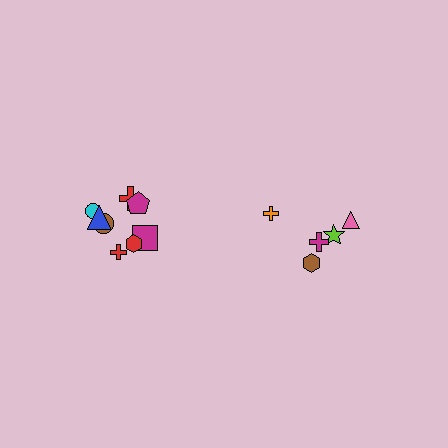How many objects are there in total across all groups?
There are 13 objects.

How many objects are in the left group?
There are 8 objects.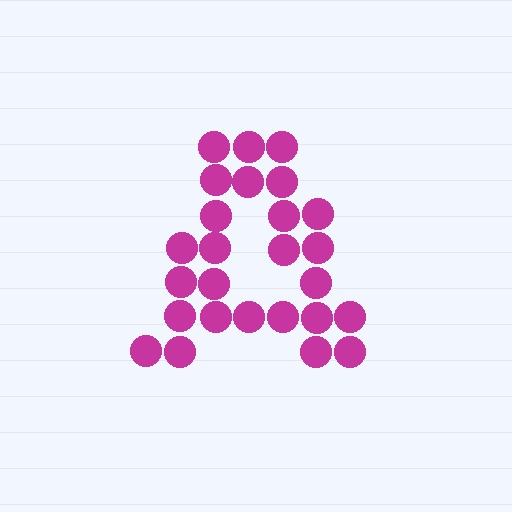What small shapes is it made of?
It is made of small circles.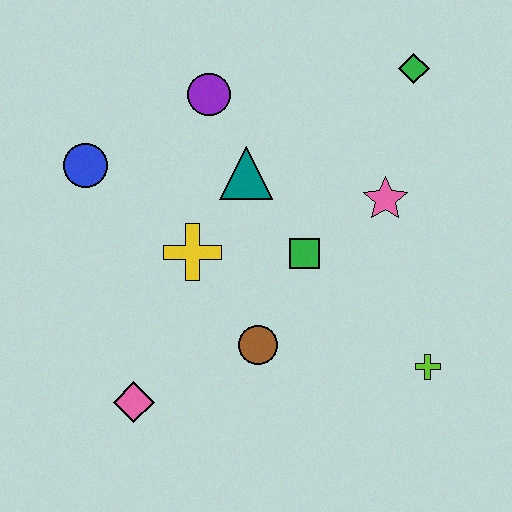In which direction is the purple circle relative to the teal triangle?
The purple circle is above the teal triangle.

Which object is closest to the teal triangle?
The purple circle is closest to the teal triangle.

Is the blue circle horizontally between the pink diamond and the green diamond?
No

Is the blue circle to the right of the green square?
No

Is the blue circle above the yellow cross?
Yes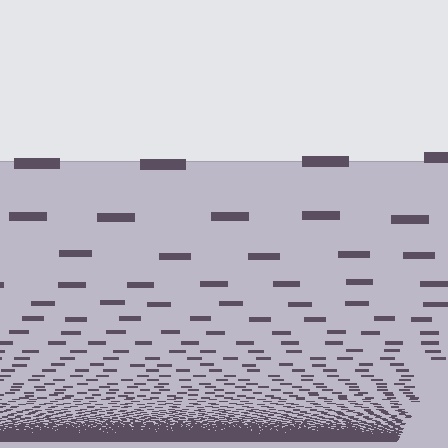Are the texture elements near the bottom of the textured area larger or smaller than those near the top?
Smaller. The gradient is inverted — elements near the bottom are smaller and denser.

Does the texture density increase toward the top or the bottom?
Density increases toward the bottom.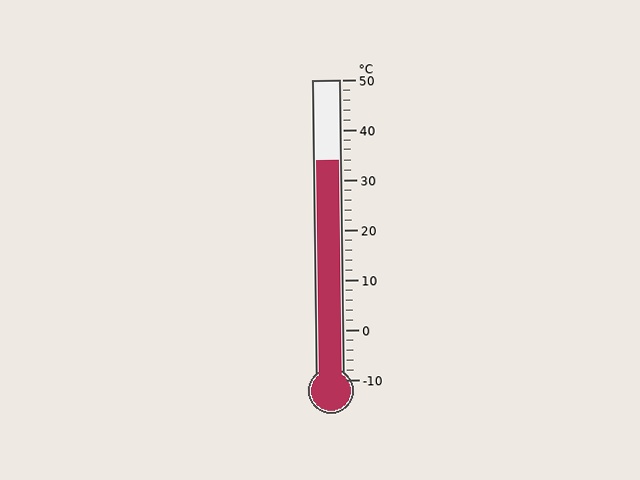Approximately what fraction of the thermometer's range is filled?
The thermometer is filled to approximately 75% of its range.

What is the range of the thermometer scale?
The thermometer scale ranges from -10°C to 50°C.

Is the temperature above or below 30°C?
The temperature is above 30°C.